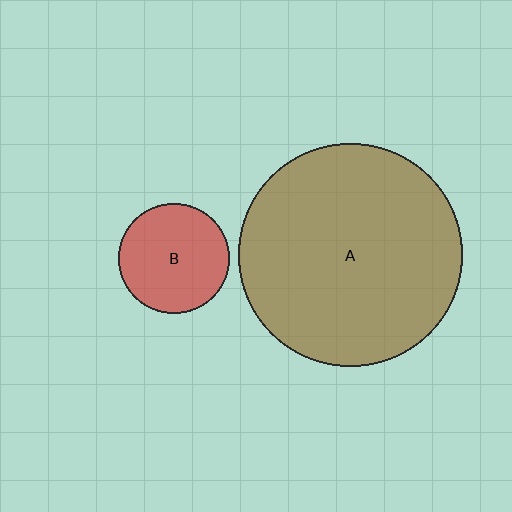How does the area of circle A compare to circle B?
Approximately 4.1 times.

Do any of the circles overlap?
No, none of the circles overlap.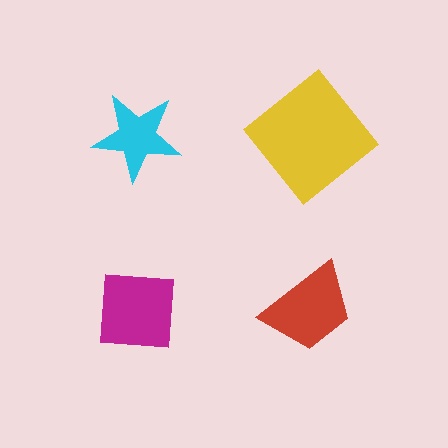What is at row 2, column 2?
A red trapezoid.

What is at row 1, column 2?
A yellow diamond.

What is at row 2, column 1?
A magenta square.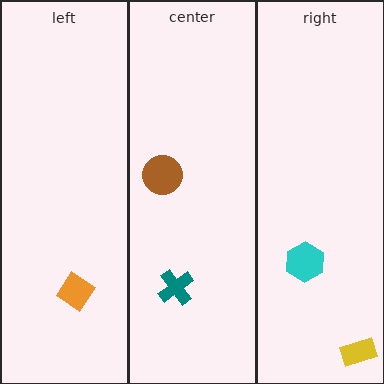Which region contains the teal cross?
The center region.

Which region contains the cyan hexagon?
The right region.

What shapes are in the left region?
The orange diamond.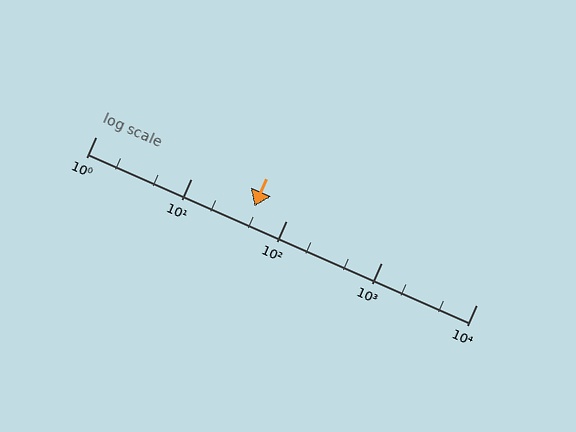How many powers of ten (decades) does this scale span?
The scale spans 4 decades, from 1 to 10000.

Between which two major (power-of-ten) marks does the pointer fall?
The pointer is between 10 and 100.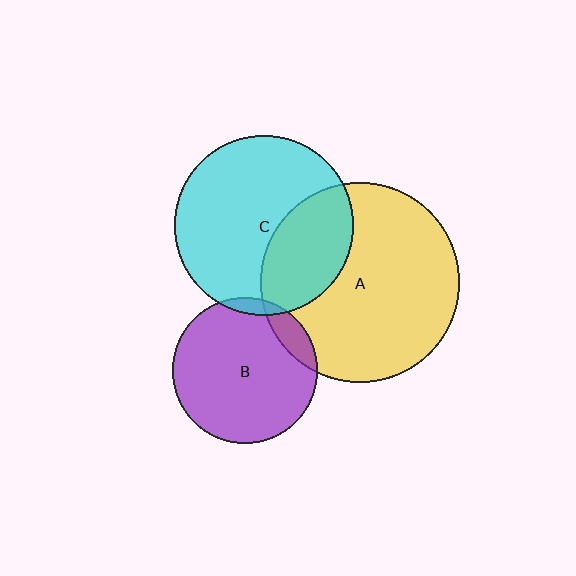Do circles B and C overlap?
Yes.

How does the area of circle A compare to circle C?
Approximately 1.2 times.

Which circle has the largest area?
Circle A (yellow).